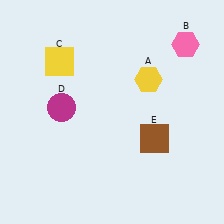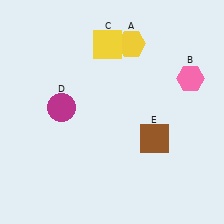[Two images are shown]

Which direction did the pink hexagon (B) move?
The pink hexagon (B) moved down.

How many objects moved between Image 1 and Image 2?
3 objects moved between the two images.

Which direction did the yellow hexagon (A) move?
The yellow hexagon (A) moved up.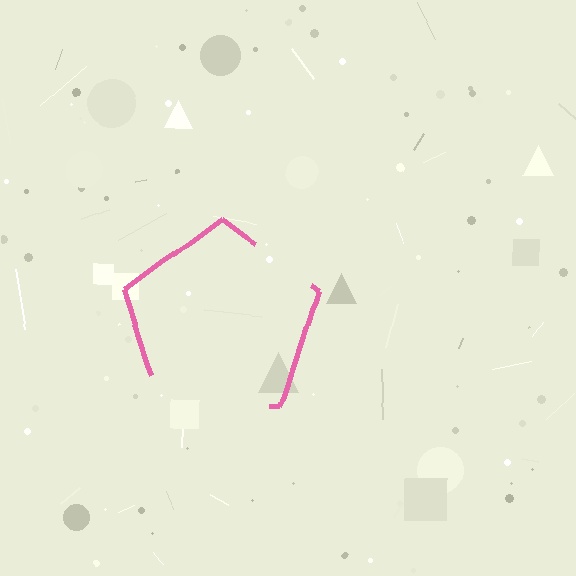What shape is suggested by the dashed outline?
The dashed outline suggests a pentagon.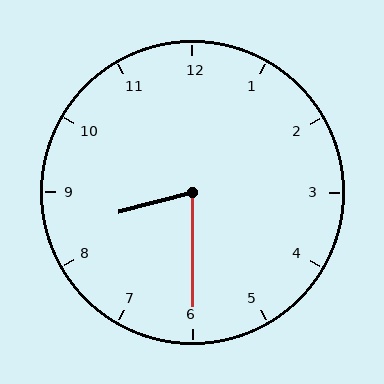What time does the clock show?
8:30.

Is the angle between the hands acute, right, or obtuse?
It is acute.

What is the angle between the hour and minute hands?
Approximately 75 degrees.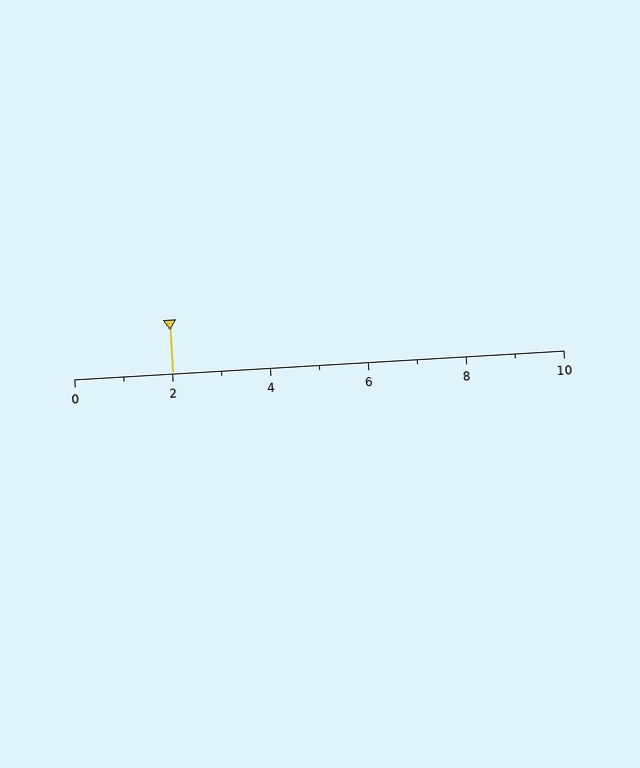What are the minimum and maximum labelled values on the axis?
The axis runs from 0 to 10.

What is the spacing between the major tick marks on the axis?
The major ticks are spaced 2 apart.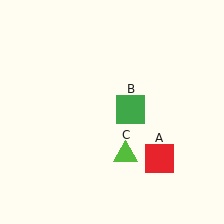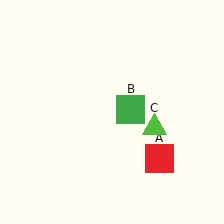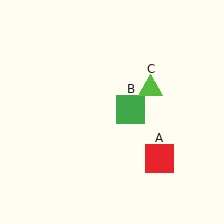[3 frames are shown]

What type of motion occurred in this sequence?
The lime triangle (object C) rotated counterclockwise around the center of the scene.